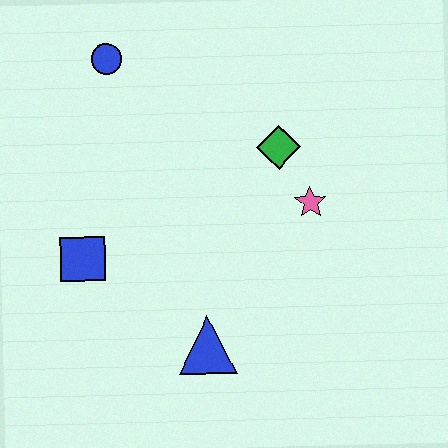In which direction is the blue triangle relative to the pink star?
The blue triangle is below the pink star.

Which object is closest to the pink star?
The green diamond is closest to the pink star.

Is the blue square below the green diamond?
Yes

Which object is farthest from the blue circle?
The blue triangle is farthest from the blue circle.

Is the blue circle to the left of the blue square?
No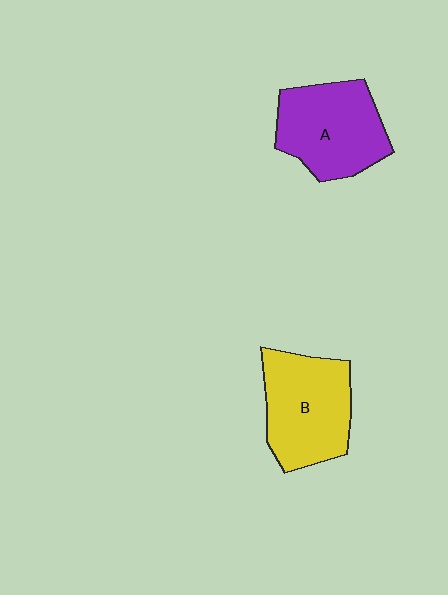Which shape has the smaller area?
Shape A (purple).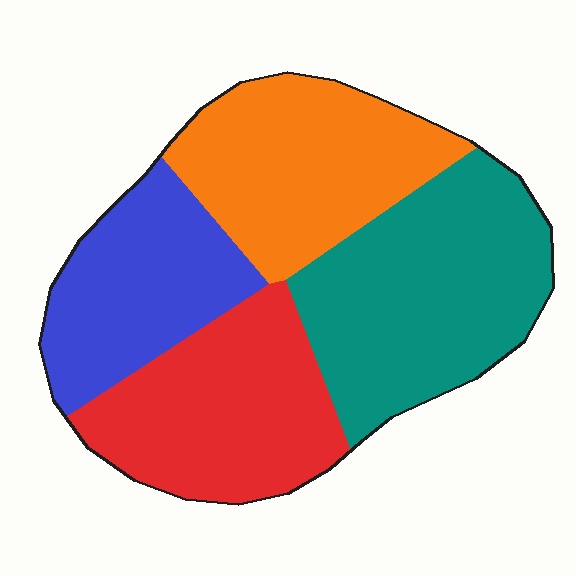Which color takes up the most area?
Teal, at roughly 30%.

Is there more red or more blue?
Red.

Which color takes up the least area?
Blue, at roughly 20%.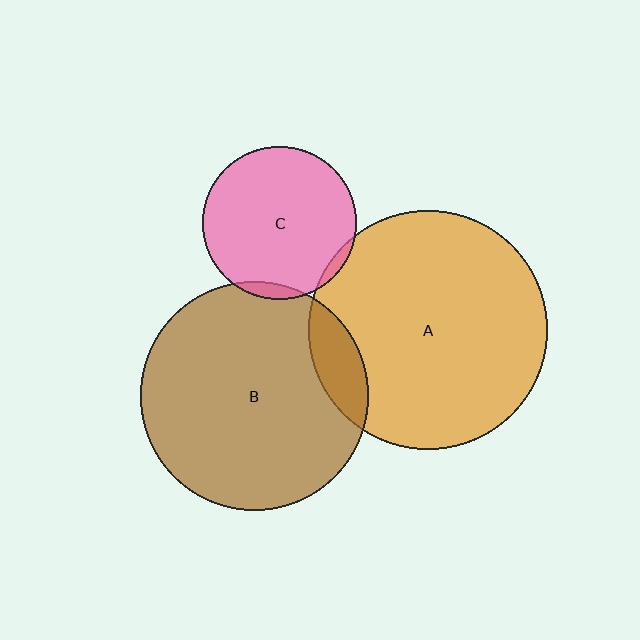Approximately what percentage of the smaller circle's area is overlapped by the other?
Approximately 10%.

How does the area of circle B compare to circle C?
Approximately 2.2 times.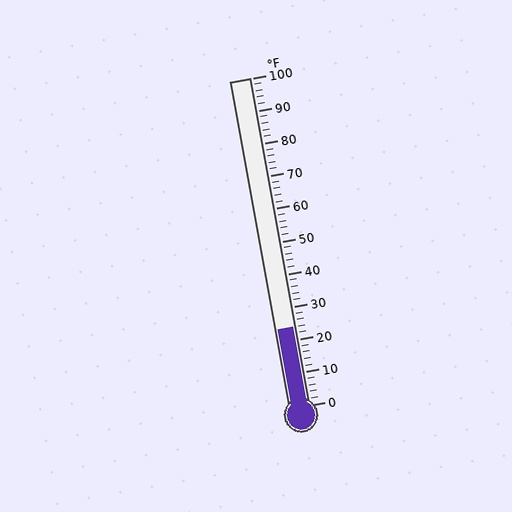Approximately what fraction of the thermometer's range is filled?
The thermometer is filled to approximately 25% of its range.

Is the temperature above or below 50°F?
The temperature is below 50°F.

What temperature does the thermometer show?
The thermometer shows approximately 24°F.